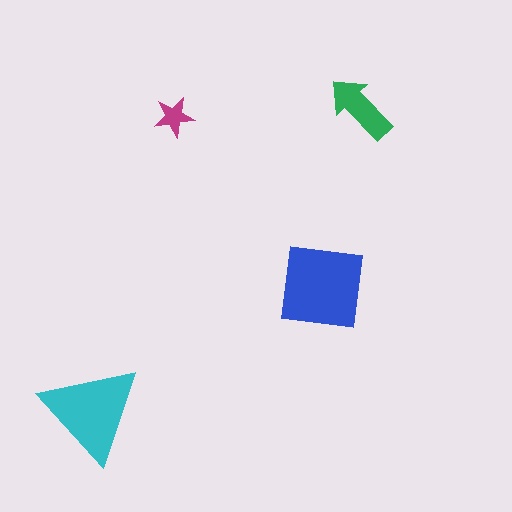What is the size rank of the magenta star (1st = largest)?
4th.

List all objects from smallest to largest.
The magenta star, the green arrow, the cyan triangle, the blue square.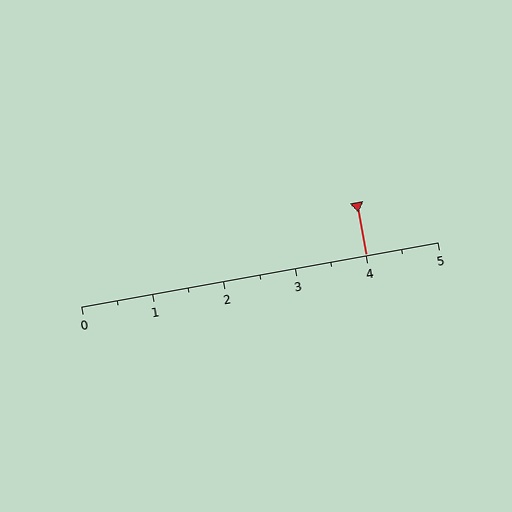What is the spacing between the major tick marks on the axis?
The major ticks are spaced 1 apart.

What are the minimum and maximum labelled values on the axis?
The axis runs from 0 to 5.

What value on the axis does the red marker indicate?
The marker indicates approximately 4.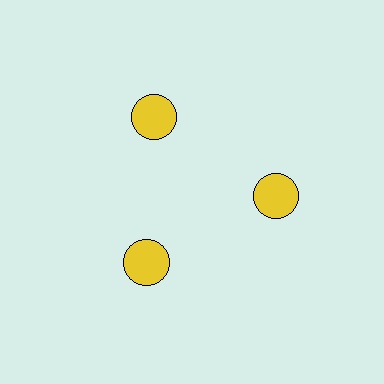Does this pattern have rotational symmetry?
Yes, this pattern has 3-fold rotational symmetry. It looks the same after rotating 120 degrees around the center.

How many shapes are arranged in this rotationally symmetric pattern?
There are 3 shapes, arranged in 3 groups of 1.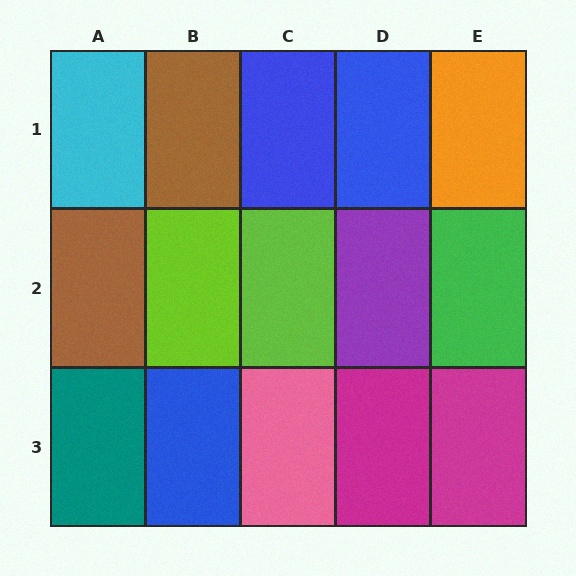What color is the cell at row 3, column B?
Blue.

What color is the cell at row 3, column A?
Teal.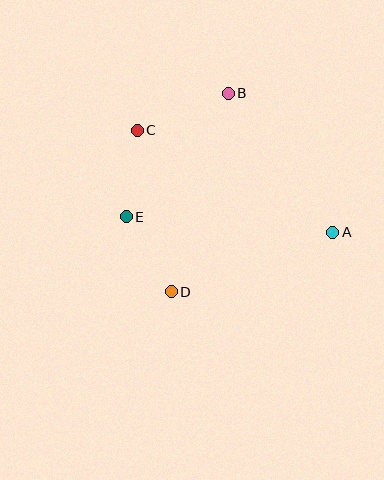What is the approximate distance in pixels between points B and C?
The distance between B and C is approximately 98 pixels.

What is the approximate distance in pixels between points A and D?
The distance between A and D is approximately 172 pixels.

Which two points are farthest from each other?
Points A and C are farthest from each other.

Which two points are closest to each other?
Points C and E are closest to each other.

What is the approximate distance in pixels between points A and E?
The distance between A and E is approximately 207 pixels.